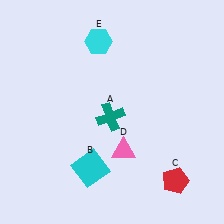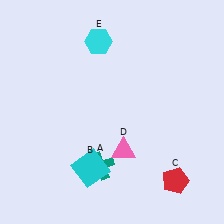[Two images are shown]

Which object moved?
The teal cross (A) moved down.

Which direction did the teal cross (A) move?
The teal cross (A) moved down.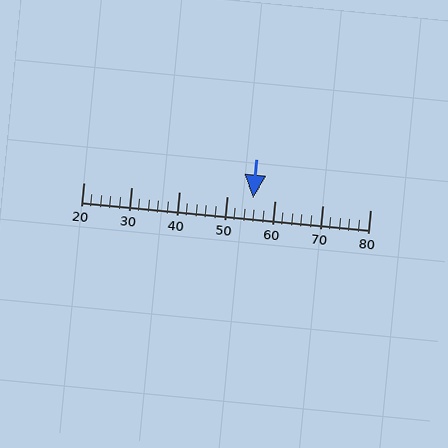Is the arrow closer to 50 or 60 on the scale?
The arrow is closer to 60.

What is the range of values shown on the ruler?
The ruler shows values from 20 to 80.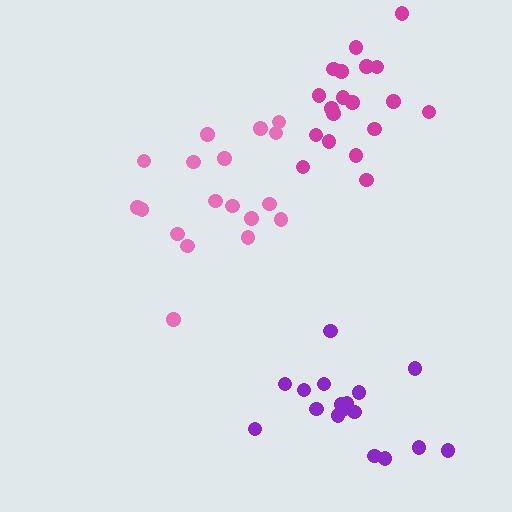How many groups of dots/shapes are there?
There are 3 groups.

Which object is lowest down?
The purple cluster is bottommost.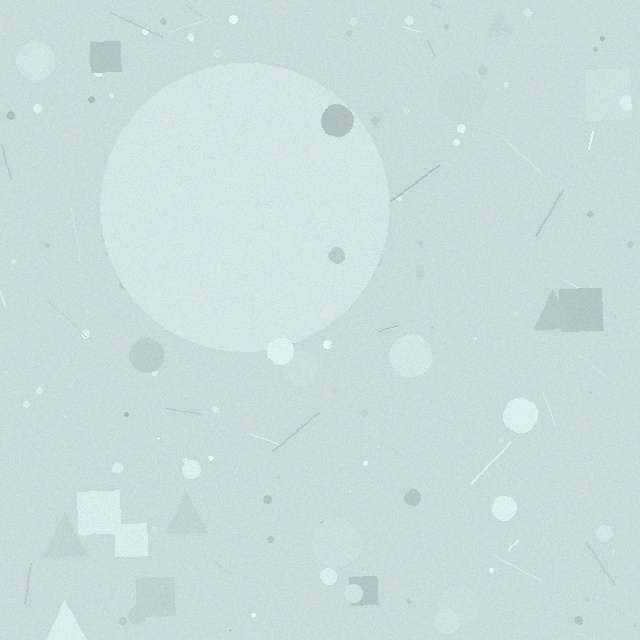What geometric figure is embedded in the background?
A circle is embedded in the background.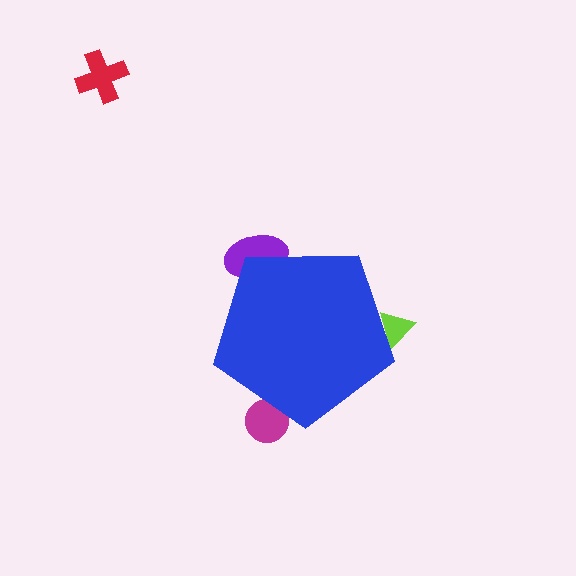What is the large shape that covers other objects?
A blue pentagon.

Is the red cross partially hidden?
No, the red cross is fully visible.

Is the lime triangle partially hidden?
Yes, the lime triangle is partially hidden behind the blue pentagon.